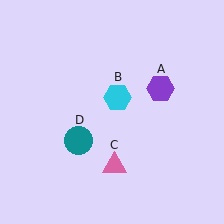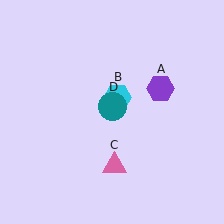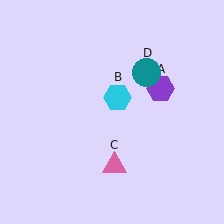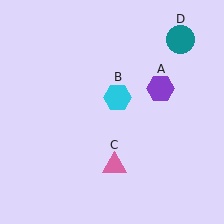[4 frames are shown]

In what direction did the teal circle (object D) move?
The teal circle (object D) moved up and to the right.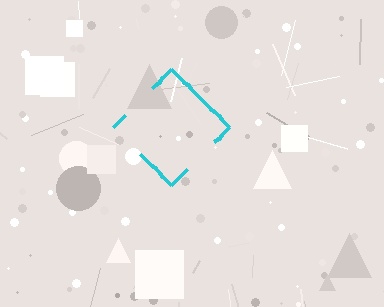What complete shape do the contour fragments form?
The contour fragments form a diamond.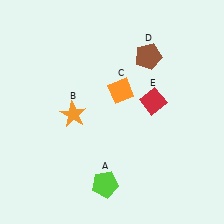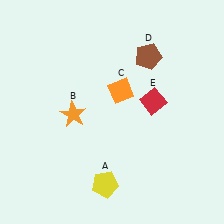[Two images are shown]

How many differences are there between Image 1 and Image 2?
There is 1 difference between the two images.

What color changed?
The pentagon (A) changed from lime in Image 1 to yellow in Image 2.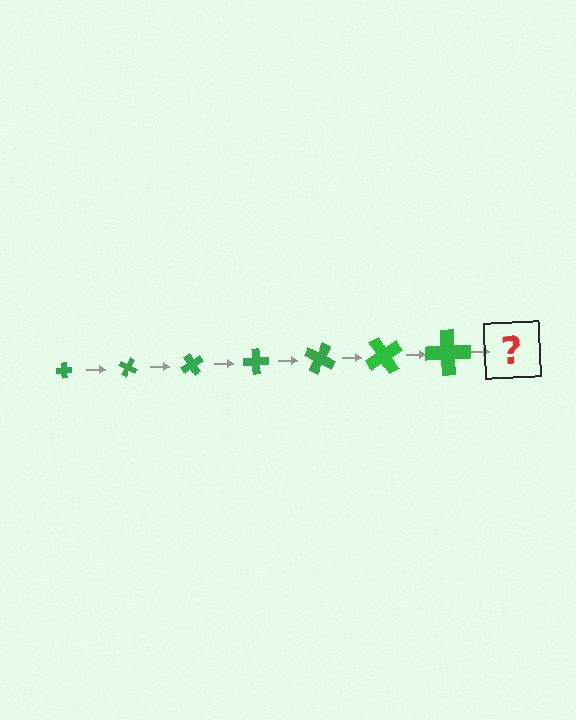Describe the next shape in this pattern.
It should be a cross, larger than the previous one and rotated 210 degrees from the start.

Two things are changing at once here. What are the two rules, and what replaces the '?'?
The two rules are that the cross grows larger each step and it rotates 30 degrees each step. The '?' should be a cross, larger than the previous one and rotated 210 degrees from the start.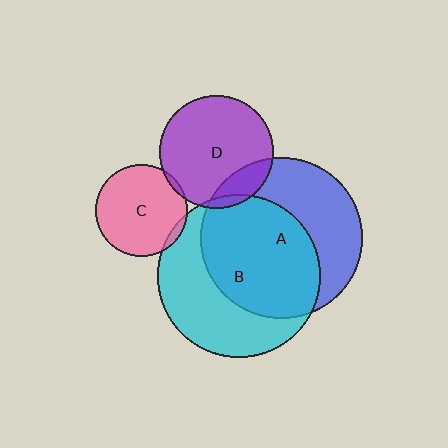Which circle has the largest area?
Circle B (cyan).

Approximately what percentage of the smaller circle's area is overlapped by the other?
Approximately 15%.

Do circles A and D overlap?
Yes.